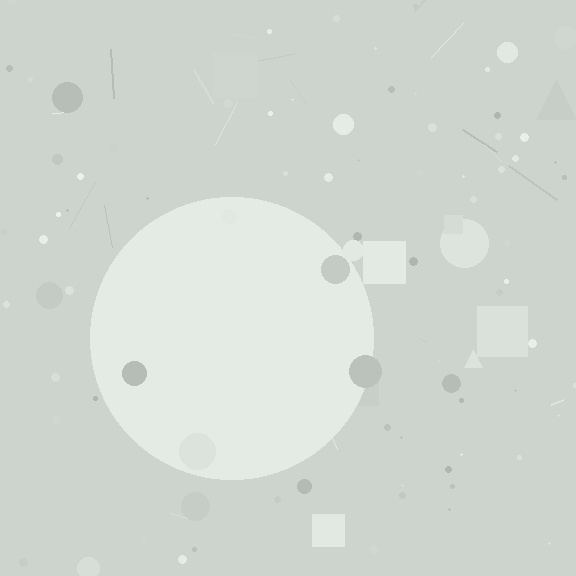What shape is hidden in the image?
A circle is hidden in the image.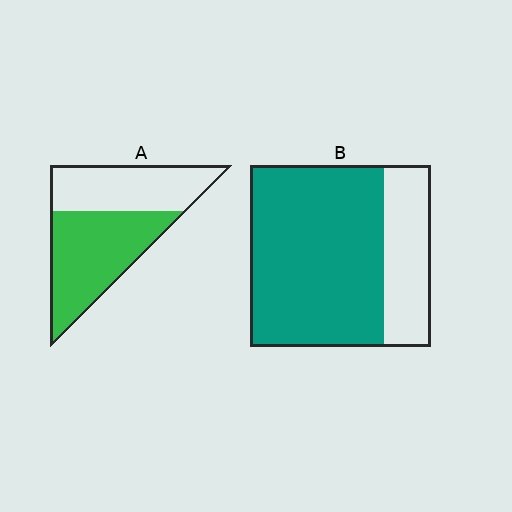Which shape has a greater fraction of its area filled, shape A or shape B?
Shape B.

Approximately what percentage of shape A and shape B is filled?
A is approximately 55% and B is approximately 75%.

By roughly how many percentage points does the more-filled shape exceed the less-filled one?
By roughly 20 percentage points (B over A).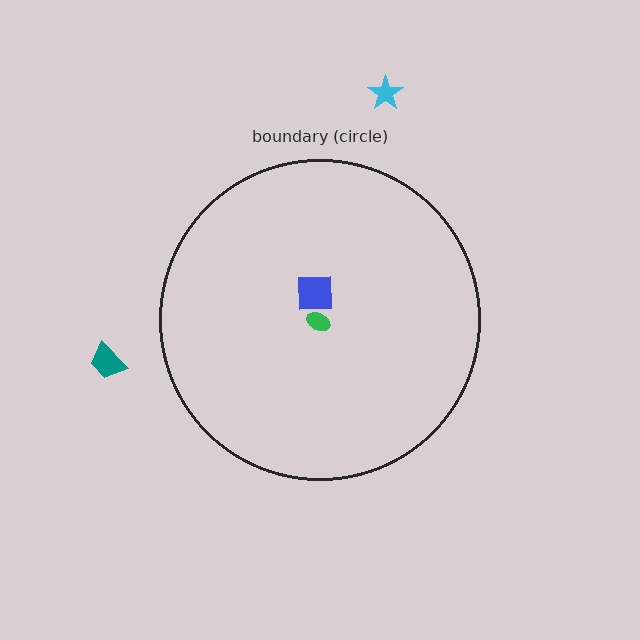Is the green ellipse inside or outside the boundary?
Inside.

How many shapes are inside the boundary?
2 inside, 2 outside.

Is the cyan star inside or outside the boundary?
Outside.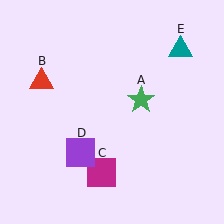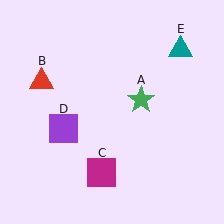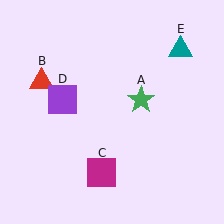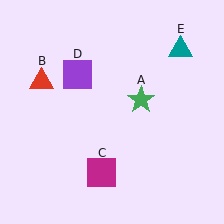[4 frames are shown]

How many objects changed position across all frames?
1 object changed position: purple square (object D).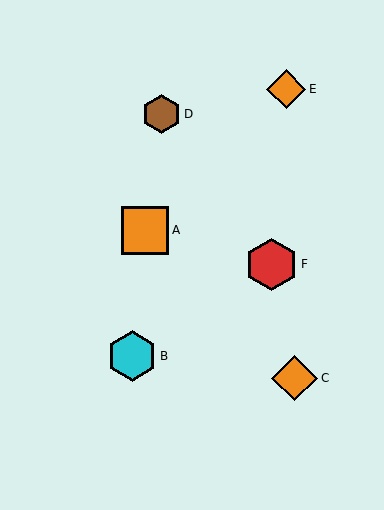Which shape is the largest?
The red hexagon (labeled F) is the largest.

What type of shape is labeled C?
Shape C is an orange diamond.